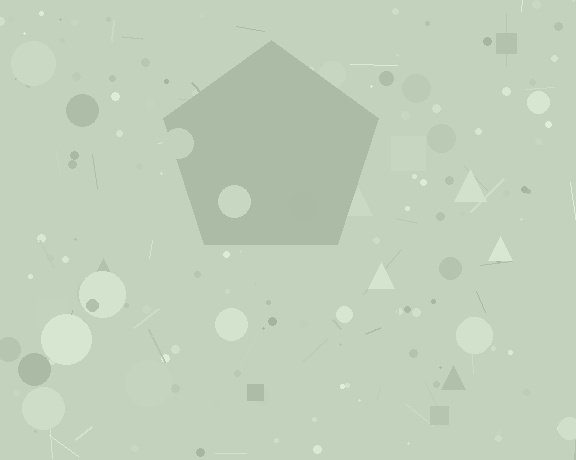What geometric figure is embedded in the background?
A pentagon is embedded in the background.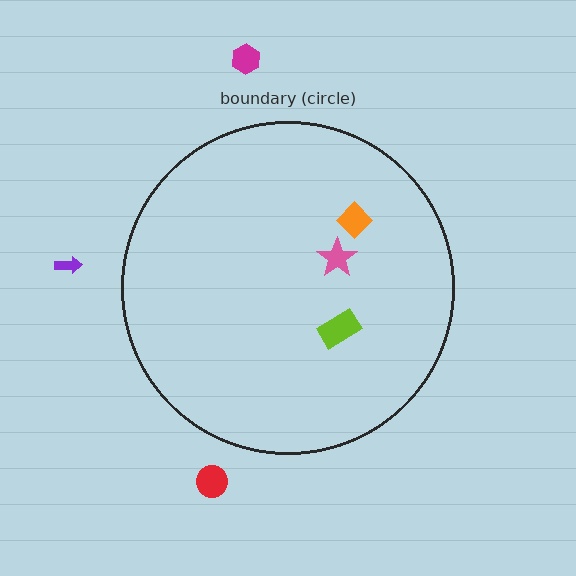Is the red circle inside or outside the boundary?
Outside.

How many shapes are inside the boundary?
3 inside, 3 outside.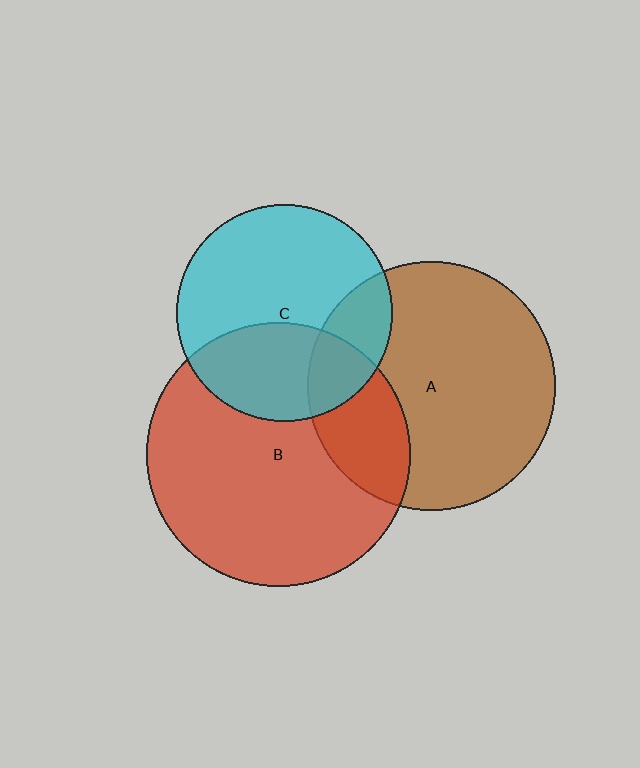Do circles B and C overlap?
Yes.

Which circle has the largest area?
Circle B (red).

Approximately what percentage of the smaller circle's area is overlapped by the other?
Approximately 35%.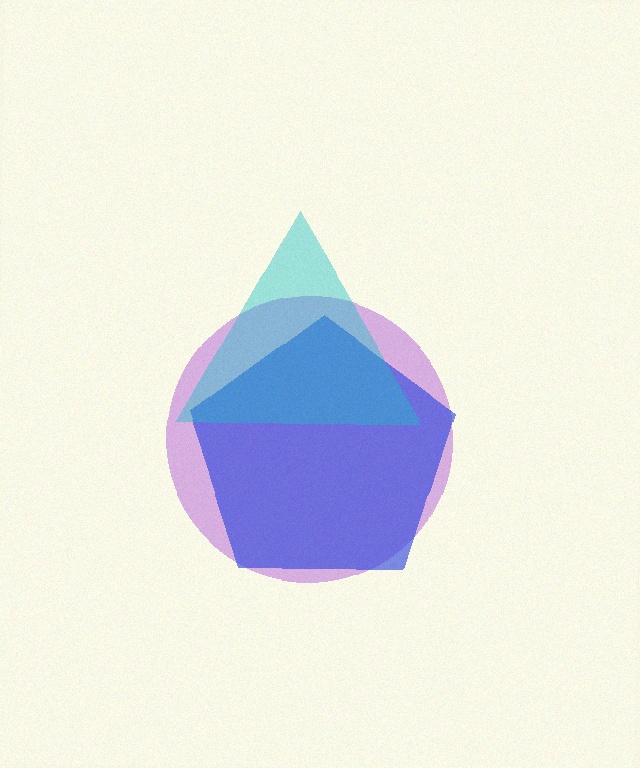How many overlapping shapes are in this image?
There are 3 overlapping shapes in the image.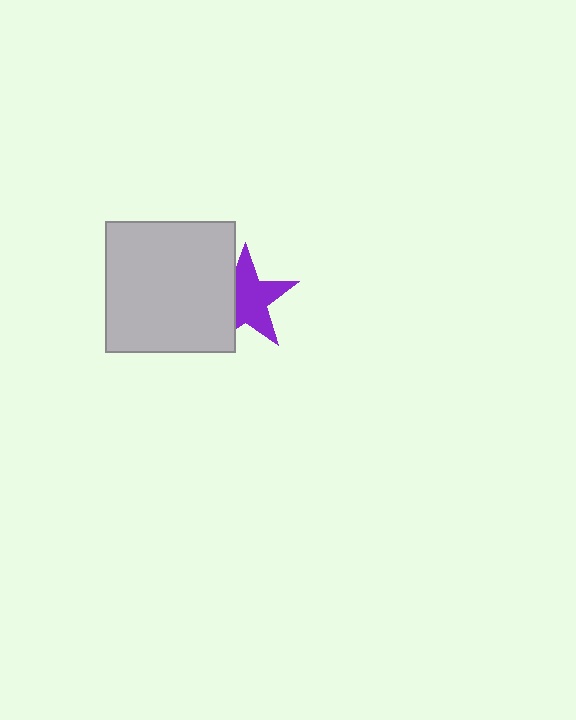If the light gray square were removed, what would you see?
You would see the complete purple star.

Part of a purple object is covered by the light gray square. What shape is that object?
It is a star.